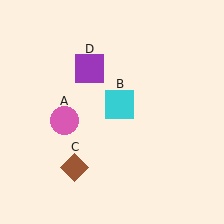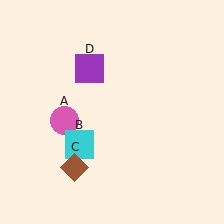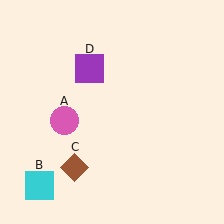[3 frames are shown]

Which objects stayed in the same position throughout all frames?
Pink circle (object A) and brown diamond (object C) and purple square (object D) remained stationary.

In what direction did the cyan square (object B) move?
The cyan square (object B) moved down and to the left.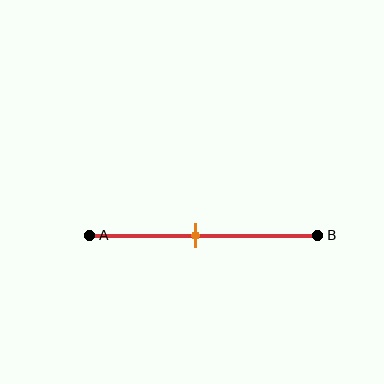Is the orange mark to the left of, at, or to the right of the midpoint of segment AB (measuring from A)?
The orange mark is to the left of the midpoint of segment AB.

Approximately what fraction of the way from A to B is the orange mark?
The orange mark is approximately 45% of the way from A to B.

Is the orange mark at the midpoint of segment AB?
No, the mark is at about 45% from A, not at the 50% midpoint.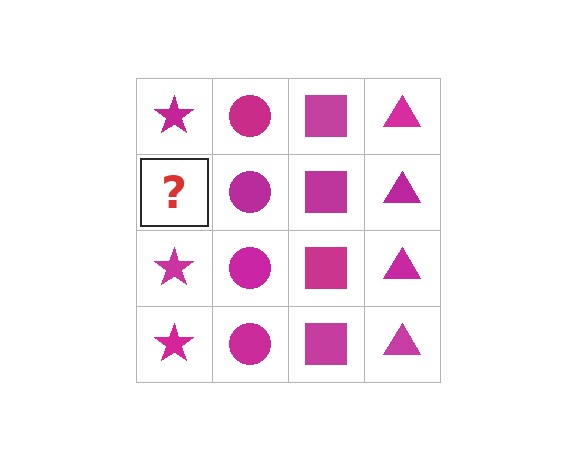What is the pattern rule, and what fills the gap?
The rule is that each column has a consistent shape. The gap should be filled with a magenta star.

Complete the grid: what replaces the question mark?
The question mark should be replaced with a magenta star.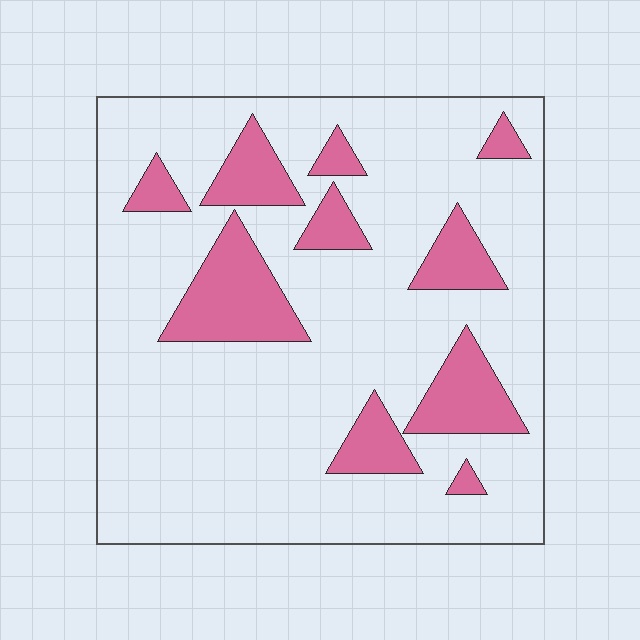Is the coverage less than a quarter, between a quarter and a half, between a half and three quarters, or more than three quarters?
Less than a quarter.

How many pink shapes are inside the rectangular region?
10.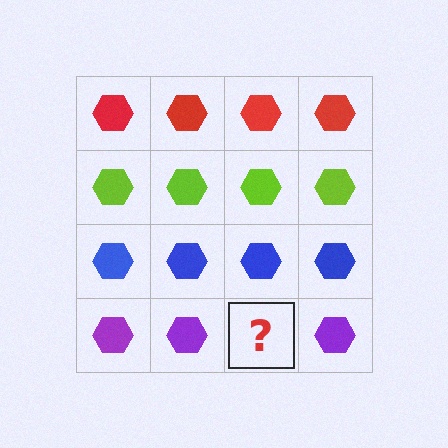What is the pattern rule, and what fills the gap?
The rule is that each row has a consistent color. The gap should be filled with a purple hexagon.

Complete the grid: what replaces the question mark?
The question mark should be replaced with a purple hexagon.